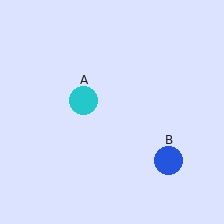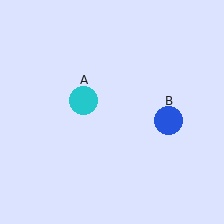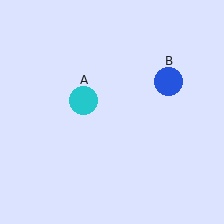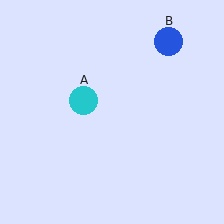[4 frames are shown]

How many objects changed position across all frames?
1 object changed position: blue circle (object B).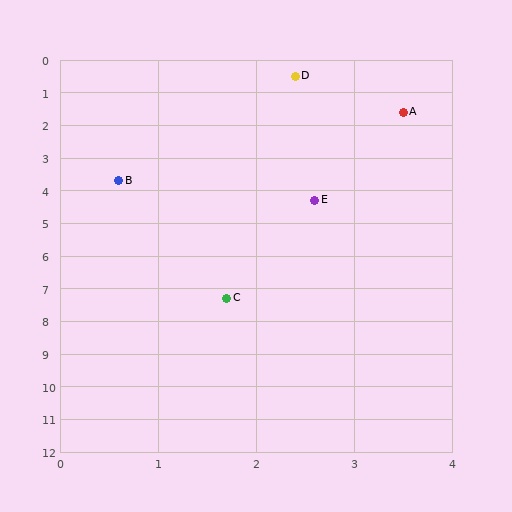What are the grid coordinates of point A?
Point A is at approximately (3.5, 1.6).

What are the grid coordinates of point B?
Point B is at approximately (0.6, 3.7).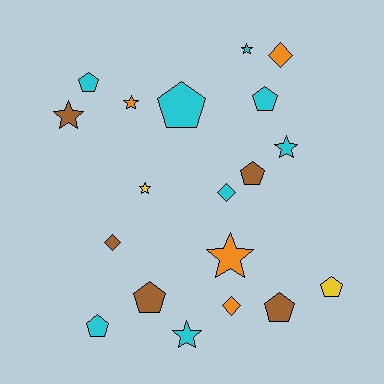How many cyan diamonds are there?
There is 1 cyan diamond.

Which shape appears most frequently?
Pentagon, with 8 objects.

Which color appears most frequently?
Cyan, with 8 objects.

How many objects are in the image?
There are 19 objects.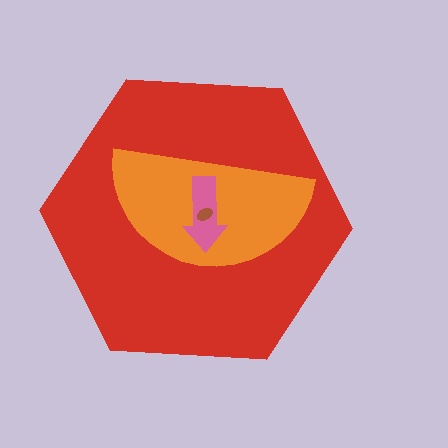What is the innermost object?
The brown ellipse.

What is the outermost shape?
The red hexagon.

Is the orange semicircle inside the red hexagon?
Yes.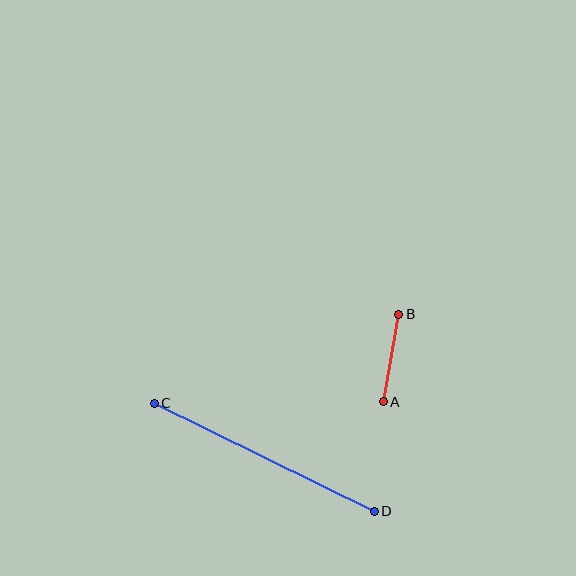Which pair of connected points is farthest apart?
Points C and D are farthest apart.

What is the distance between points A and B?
The distance is approximately 89 pixels.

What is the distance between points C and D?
The distance is approximately 245 pixels.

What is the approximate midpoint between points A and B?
The midpoint is at approximately (391, 358) pixels.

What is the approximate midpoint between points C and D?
The midpoint is at approximately (264, 457) pixels.